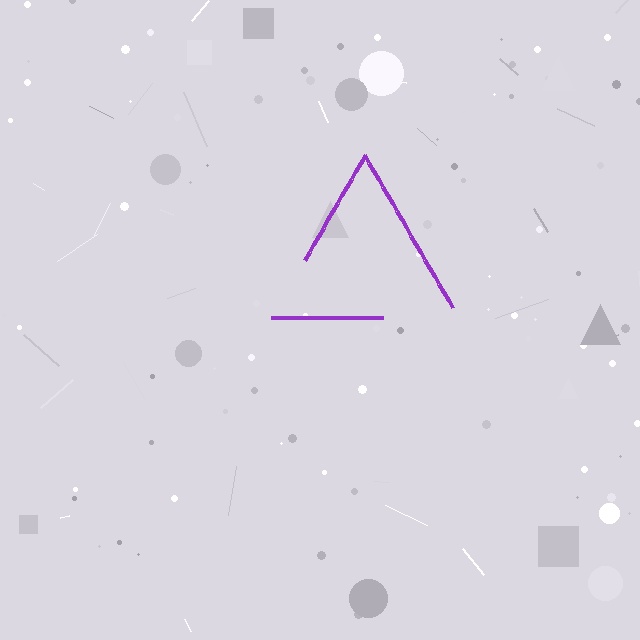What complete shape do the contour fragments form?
The contour fragments form a triangle.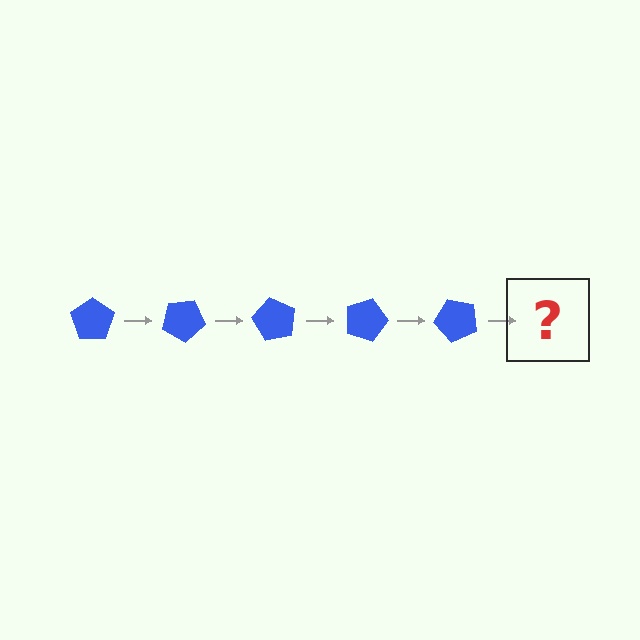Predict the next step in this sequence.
The next step is a blue pentagon rotated 150 degrees.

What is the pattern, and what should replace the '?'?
The pattern is that the pentagon rotates 30 degrees each step. The '?' should be a blue pentagon rotated 150 degrees.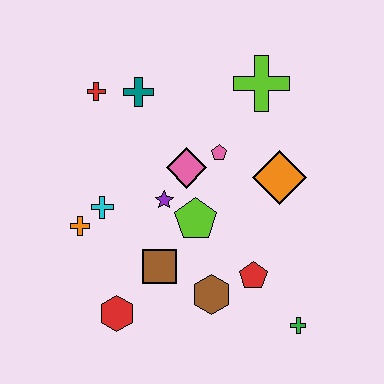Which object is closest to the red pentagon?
The brown hexagon is closest to the red pentagon.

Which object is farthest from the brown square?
The lime cross is farthest from the brown square.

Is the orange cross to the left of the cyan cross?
Yes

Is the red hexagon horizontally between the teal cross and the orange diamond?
No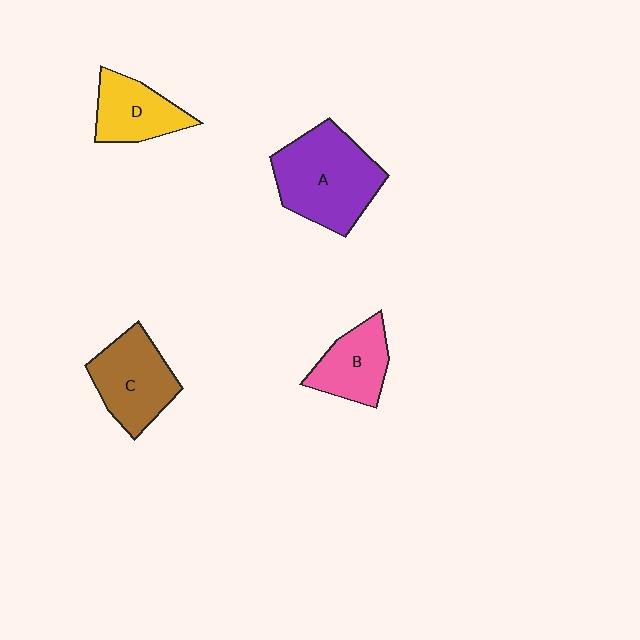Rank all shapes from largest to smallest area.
From largest to smallest: A (purple), C (brown), D (yellow), B (pink).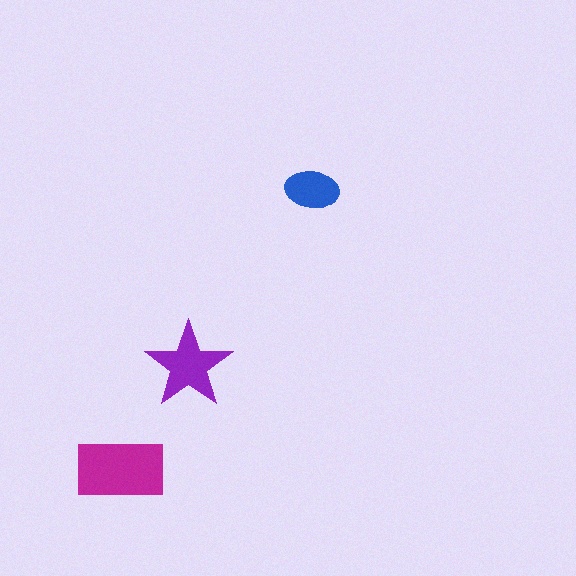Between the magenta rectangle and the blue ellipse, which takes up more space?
The magenta rectangle.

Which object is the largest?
The magenta rectangle.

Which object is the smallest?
The blue ellipse.